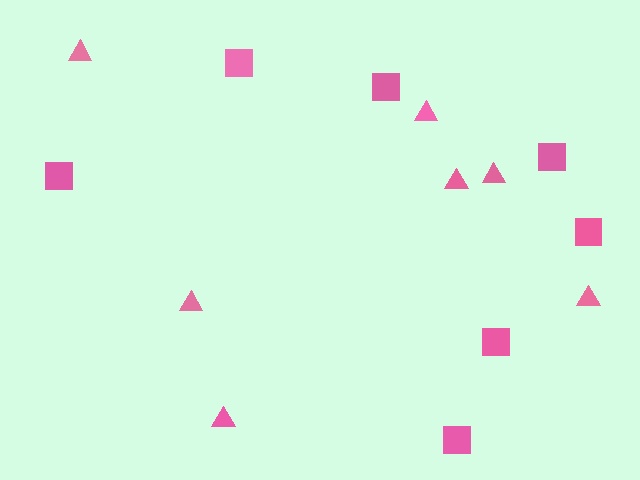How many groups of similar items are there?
There are 2 groups: one group of triangles (7) and one group of squares (7).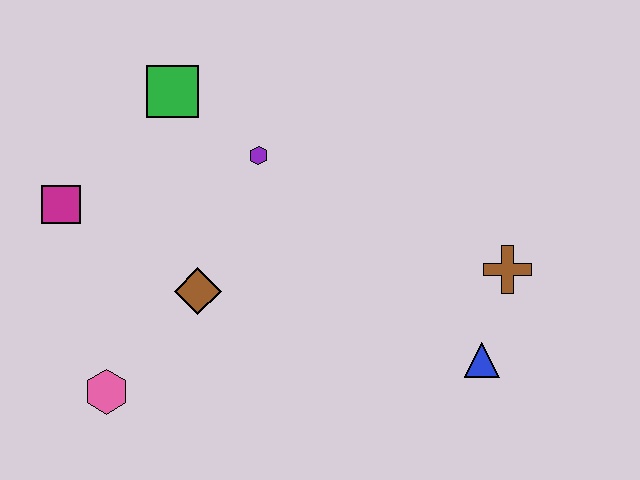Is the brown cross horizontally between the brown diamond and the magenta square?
No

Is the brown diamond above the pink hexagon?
Yes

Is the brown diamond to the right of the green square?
Yes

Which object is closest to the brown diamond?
The pink hexagon is closest to the brown diamond.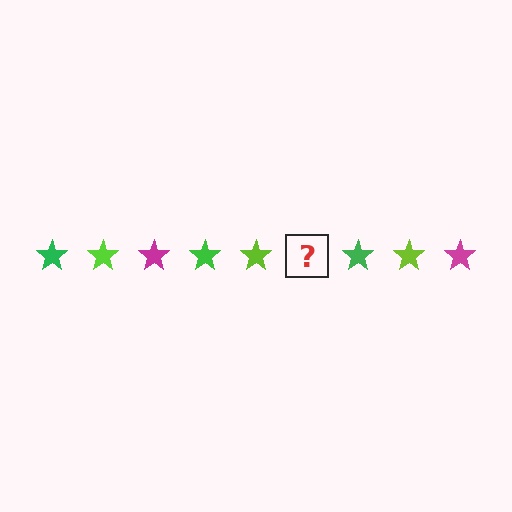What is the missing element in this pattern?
The missing element is a magenta star.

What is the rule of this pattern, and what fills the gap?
The rule is that the pattern cycles through green, lime, magenta stars. The gap should be filled with a magenta star.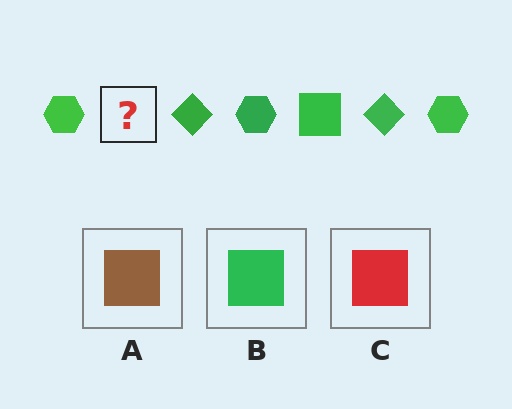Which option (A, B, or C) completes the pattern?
B.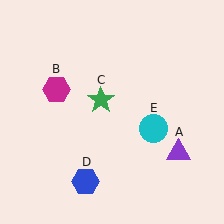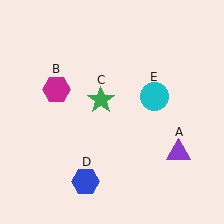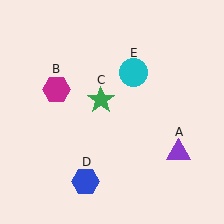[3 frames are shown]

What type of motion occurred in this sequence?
The cyan circle (object E) rotated counterclockwise around the center of the scene.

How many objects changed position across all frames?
1 object changed position: cyan circle (object E).